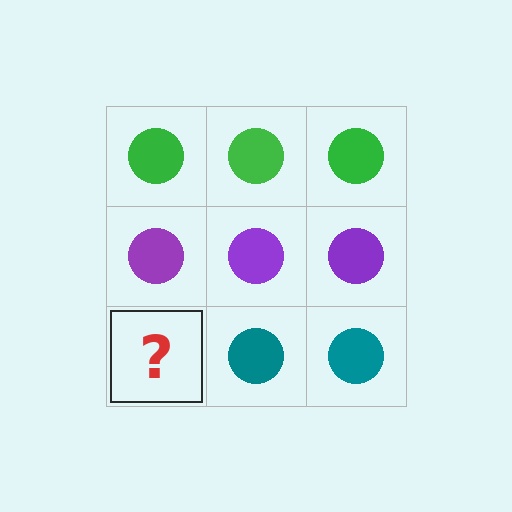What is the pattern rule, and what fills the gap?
The rule is that each row has a consistent color. The gap should be filled with a teal circle.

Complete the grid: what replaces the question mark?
The question mark should be replaced with a teal circle.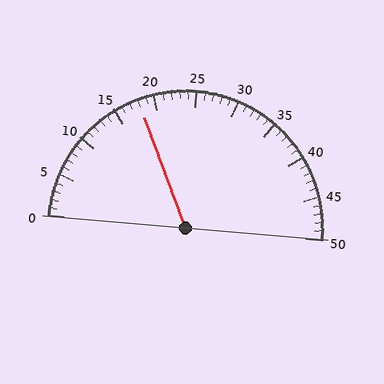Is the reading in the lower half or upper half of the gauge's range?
The reading is in the lower half of the range (0 to 50).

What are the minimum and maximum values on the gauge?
The gauge ranges from 0 to 50.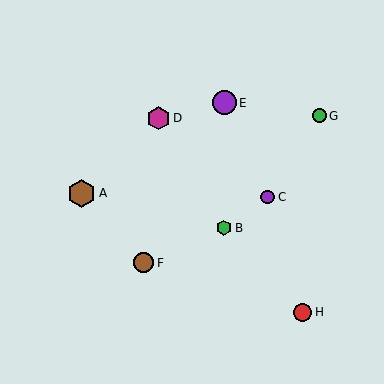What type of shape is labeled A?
Shape A is a brown hexagon.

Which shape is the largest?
The brown hexagon (labeled A) is the largest.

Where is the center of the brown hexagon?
The center of the brown hexagon is at (82, 193).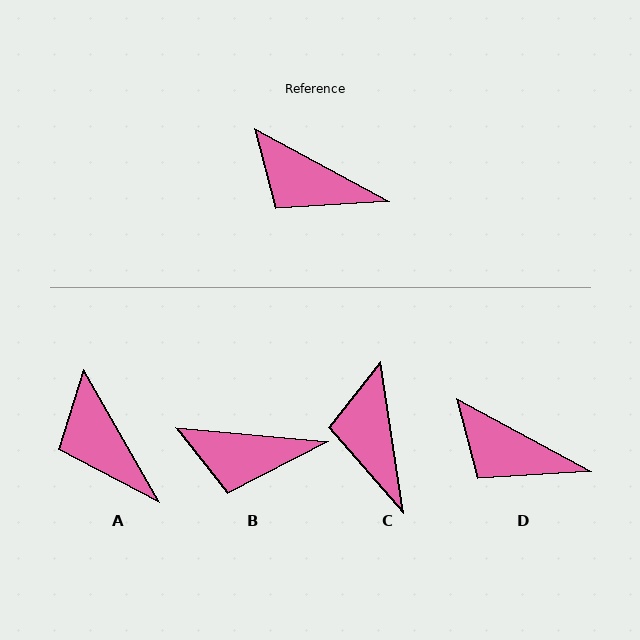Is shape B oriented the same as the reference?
No, it is off by about 23 degrees.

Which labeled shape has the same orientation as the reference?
D.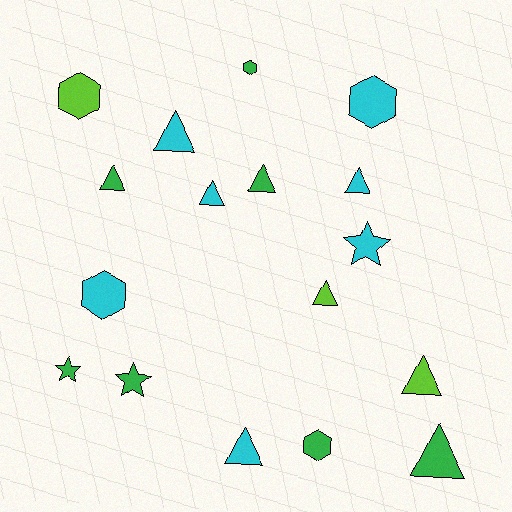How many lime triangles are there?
There are 2 lime triangles.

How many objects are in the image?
There are 17 objects.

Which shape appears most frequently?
Triangle, with 9 objects.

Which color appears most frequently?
Cyan, with 7 objects.